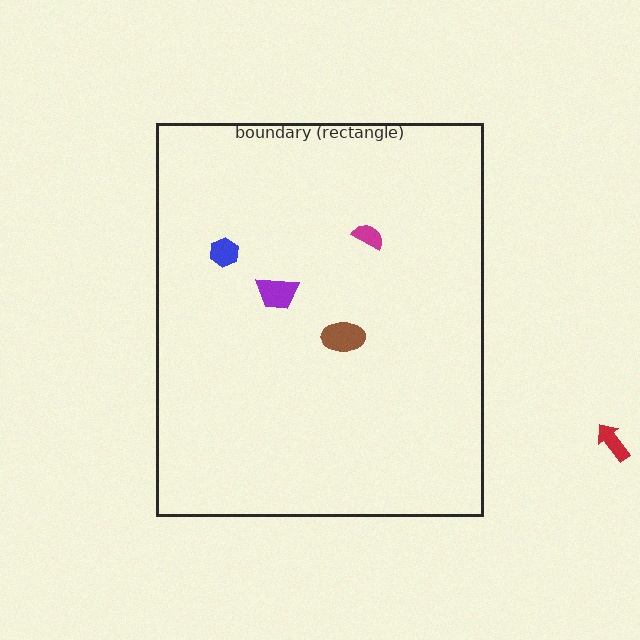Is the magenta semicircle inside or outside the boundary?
Inside.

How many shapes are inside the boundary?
4 inside, 1 outside.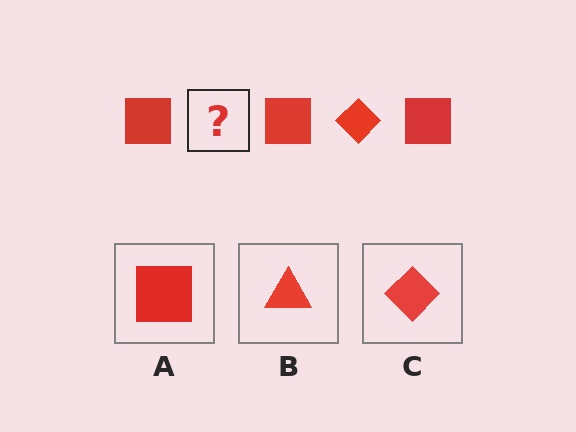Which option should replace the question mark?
Option C.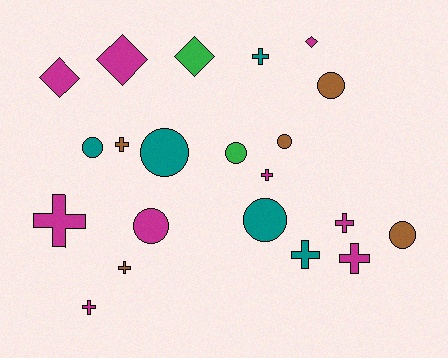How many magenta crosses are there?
There are 5 magenta crosses.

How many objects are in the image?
There are 21 objects.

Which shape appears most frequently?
Cross, with 9 objects.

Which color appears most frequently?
Magenta, with 9 objects.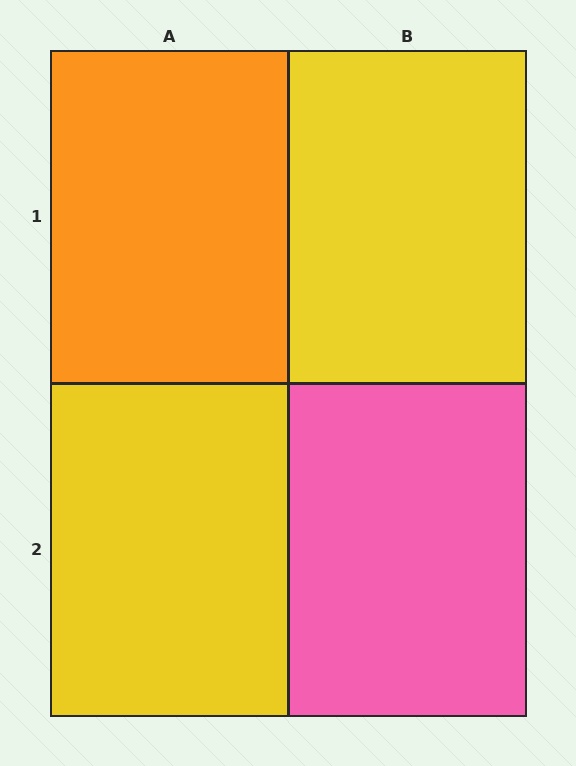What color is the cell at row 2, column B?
Pink.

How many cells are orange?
1 cell is orange.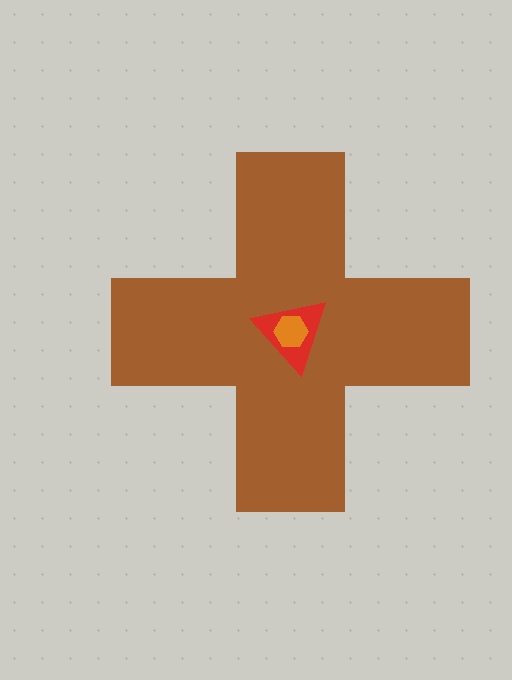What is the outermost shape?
The brown cross.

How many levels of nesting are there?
3.